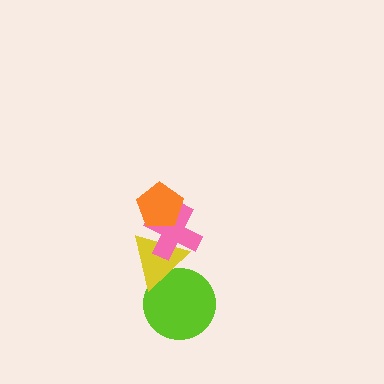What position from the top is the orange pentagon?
The orange pentagon is 1st from the top.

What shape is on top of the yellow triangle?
The pink cross is on top of the yellow triangle.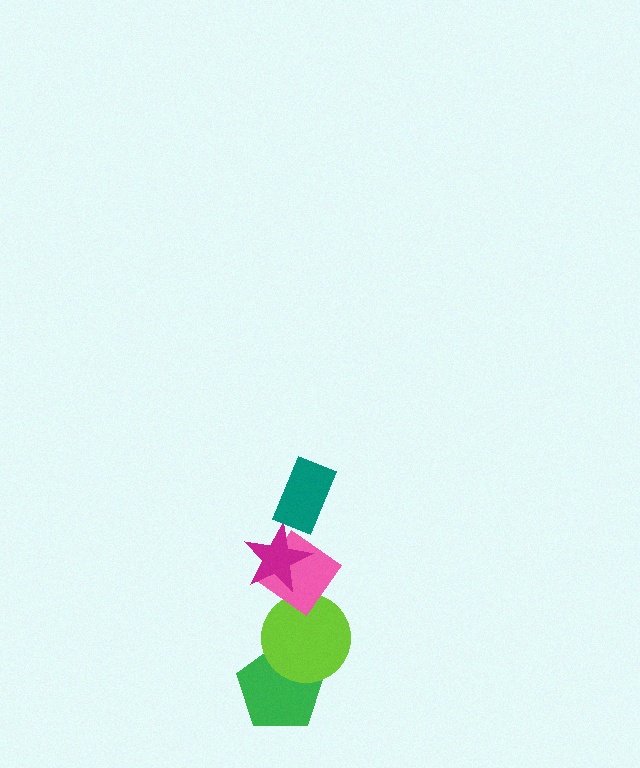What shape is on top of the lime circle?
The pink diamond is on top of the lime circle.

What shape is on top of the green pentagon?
The lime circle is on top of the green pentagon.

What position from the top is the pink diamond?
The pink diamond is 3rd from the top.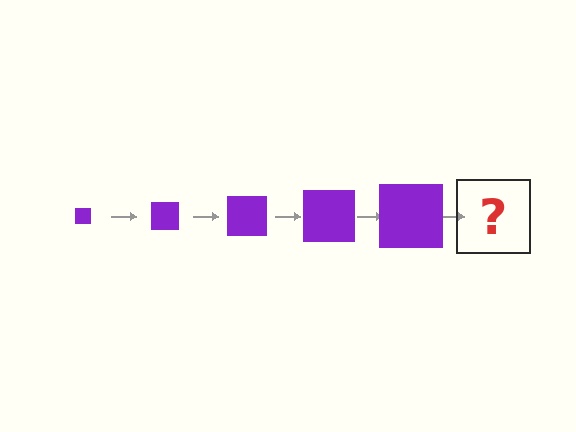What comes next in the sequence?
The next element should be a purple square, larger than the previous one.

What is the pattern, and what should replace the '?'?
The pattern is that the square gets progressively larger each step. The '?' should be a purple square, larger than the previous one.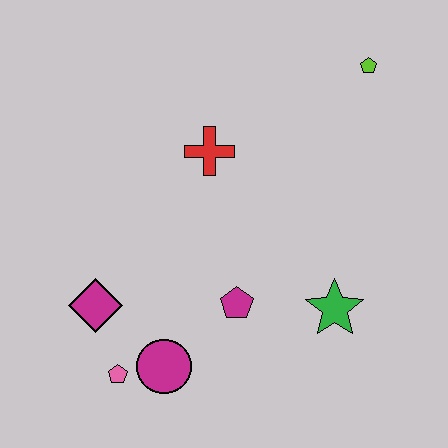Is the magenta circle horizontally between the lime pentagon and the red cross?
No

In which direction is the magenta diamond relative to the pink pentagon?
The magenta diamond is above the pink pentagon.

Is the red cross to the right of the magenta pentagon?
No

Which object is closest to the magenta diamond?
The pink pentagon is closest to the magenta diamond.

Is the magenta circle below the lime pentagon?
Yes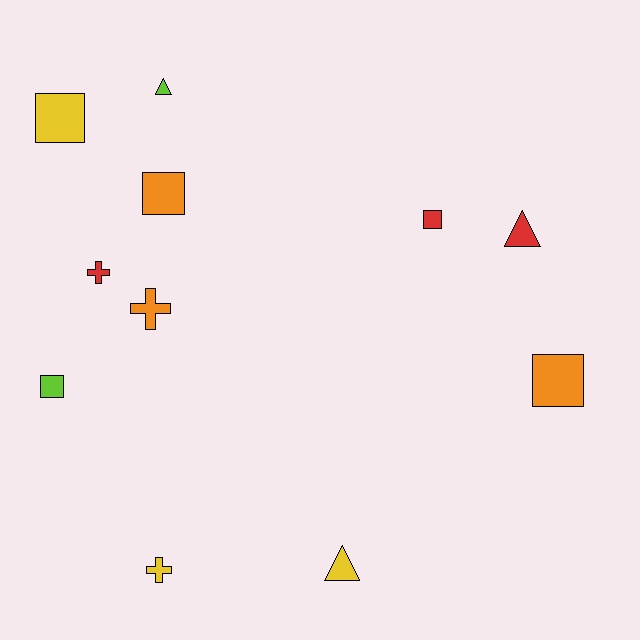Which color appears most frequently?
Yellow, with 3 objects.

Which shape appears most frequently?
Square, with 5 objects.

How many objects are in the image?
There are 11 objects.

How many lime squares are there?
There is 1 lime square.